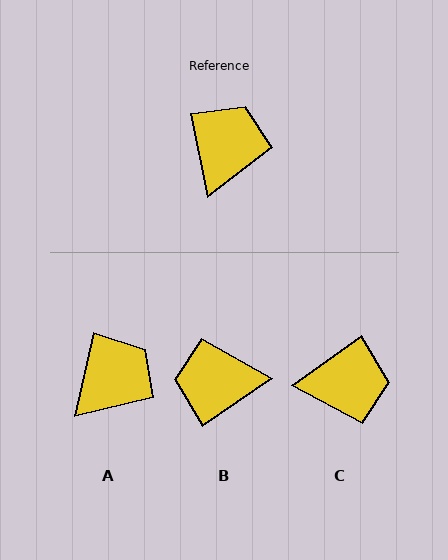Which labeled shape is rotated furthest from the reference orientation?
B, about 113 degrees away.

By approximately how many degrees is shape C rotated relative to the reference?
Approximately 66 degrees clockwise.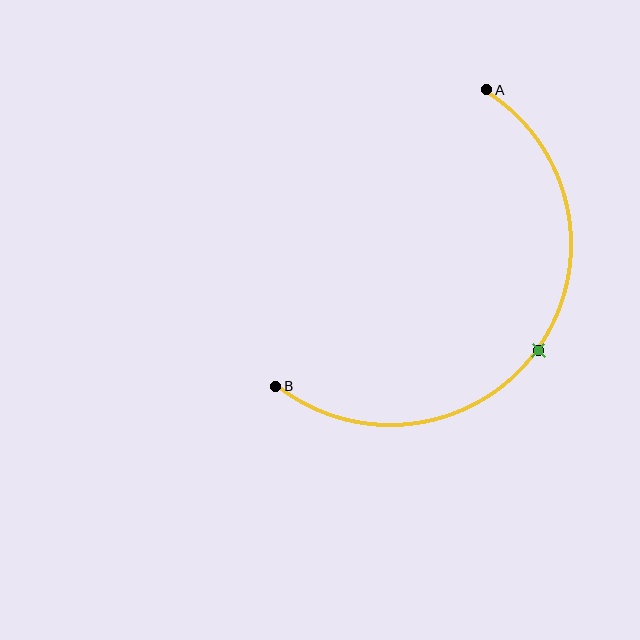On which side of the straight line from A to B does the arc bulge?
The arc bulges below and to the right of the straight line connecting A and B.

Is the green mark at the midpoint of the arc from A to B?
Yes. The green mark lies on the arc at equal arc-length from both A and B — it is the arc midpoint.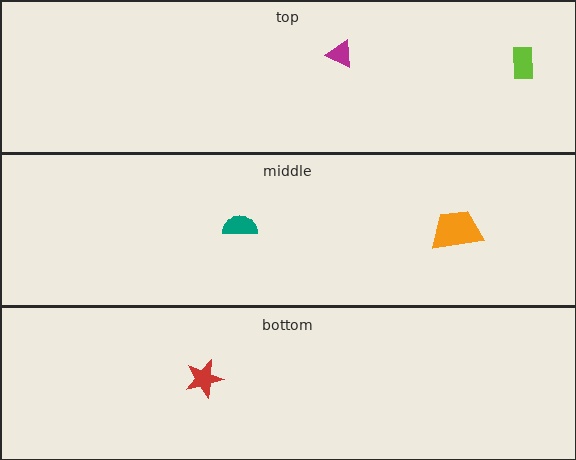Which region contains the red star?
The bottom region.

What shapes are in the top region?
The lime rectangle, the magenta triangle.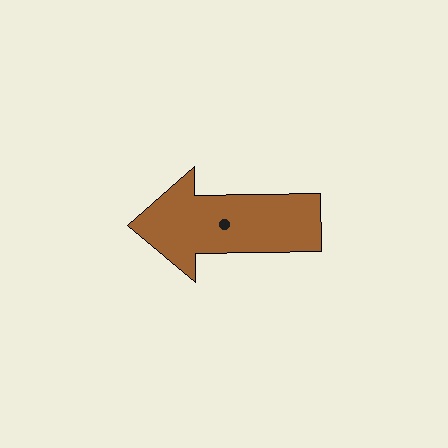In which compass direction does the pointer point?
West.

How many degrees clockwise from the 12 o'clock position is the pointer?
Approximately 269 degrees.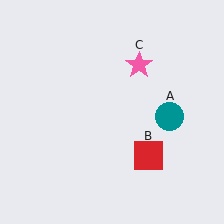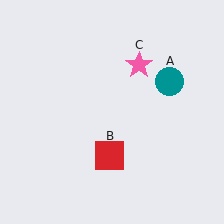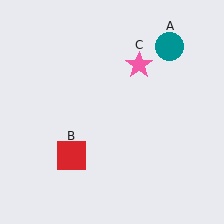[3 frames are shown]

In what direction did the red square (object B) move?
The red square (object B) moved left.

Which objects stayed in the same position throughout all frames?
Pink star (object C) remained stationary.